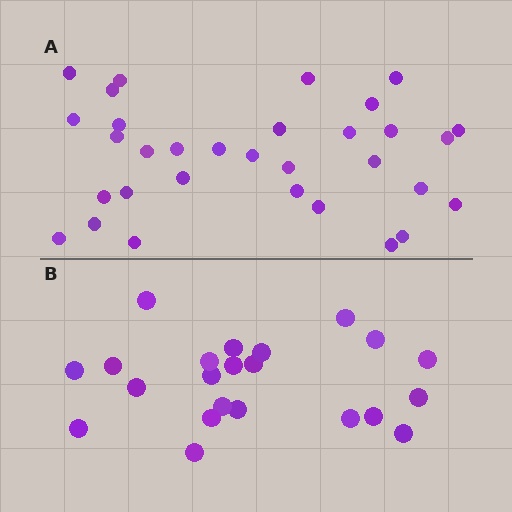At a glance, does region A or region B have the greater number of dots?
Region A (the top region) has more dots.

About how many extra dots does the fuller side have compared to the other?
Region A has roughly 10 or so more dots than region B.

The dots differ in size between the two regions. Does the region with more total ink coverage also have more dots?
No. Region B has more total ink coverage because its dots are larger, but region A actually contains more individual dots. Total area can be misleading — the number of items is what matters here.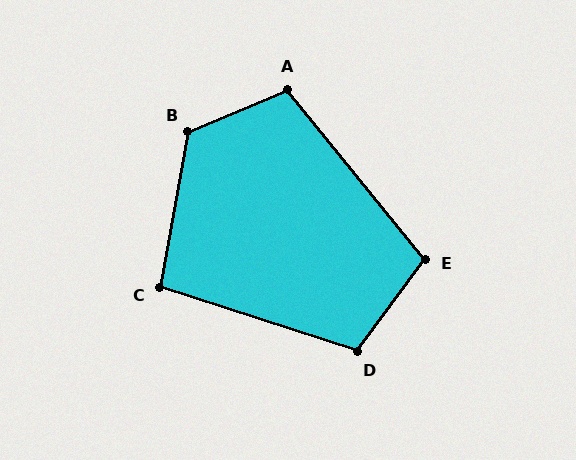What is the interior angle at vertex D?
Approximately 108 degrees (obtuse).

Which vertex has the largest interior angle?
B, at approximately 123 degrees.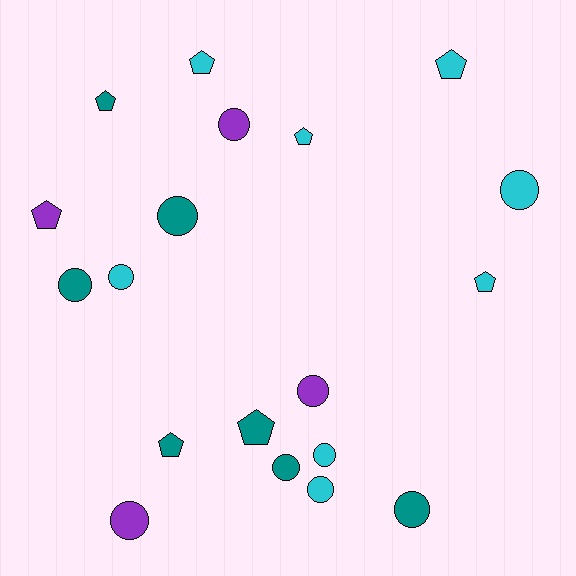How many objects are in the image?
There are 19 objects.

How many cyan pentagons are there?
There are 4 cyan pentagons.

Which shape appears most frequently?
Circle, with 11 objects.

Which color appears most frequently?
Cyan, with 8 objects.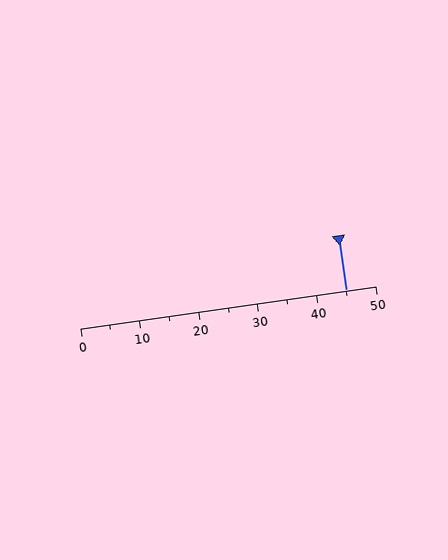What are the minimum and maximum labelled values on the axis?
The axis runs from 0 to 50.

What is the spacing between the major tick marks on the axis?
The major ticks are spaced 10 apart.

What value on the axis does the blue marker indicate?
The marker indicates approximately 45.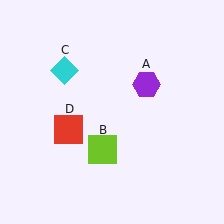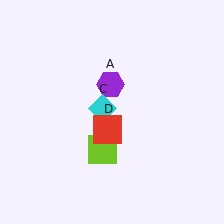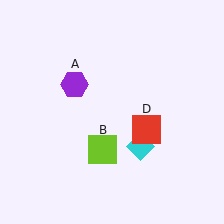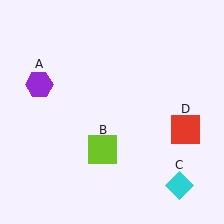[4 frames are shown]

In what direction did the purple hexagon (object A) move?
The purple hexagon (object A) moved left.